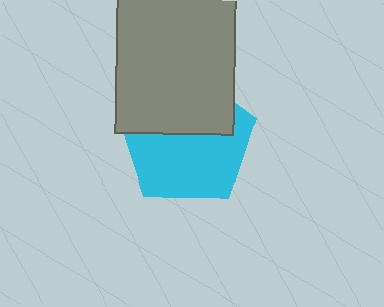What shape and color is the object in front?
The object in front is a gray rectangle.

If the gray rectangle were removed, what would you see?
You would see the complete cyan pentagon.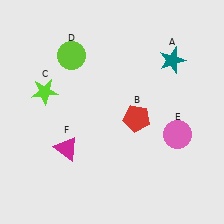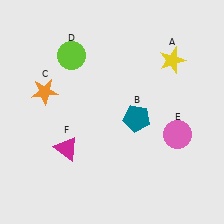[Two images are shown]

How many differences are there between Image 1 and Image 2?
There are 3 differences between the two images.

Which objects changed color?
A changed from teal to yellow. B changed from red to teal. C changed from lime to orange.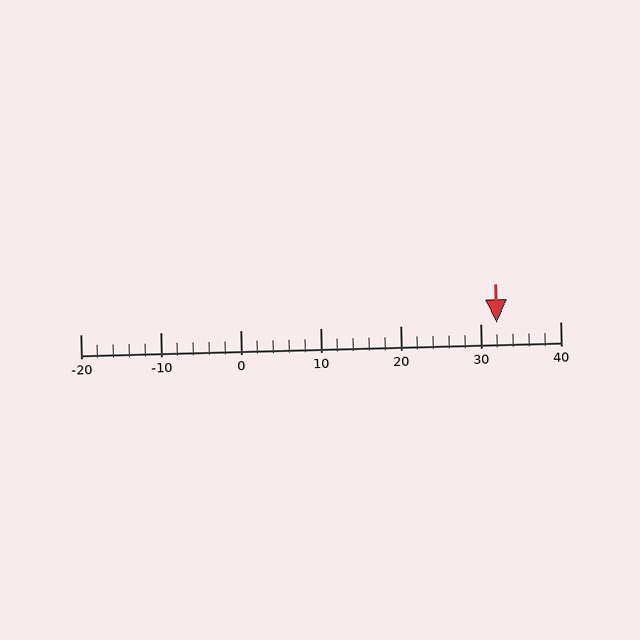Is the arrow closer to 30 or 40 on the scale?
The arrow is closer to 30.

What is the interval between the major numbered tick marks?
The major tick marks are spaced 10 units apart.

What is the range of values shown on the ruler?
The ruler shows values from -20 to 40.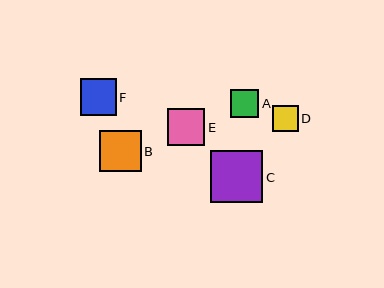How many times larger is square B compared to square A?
Square B is approximately 1.5 times the size of square A.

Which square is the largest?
Square C is the largest with a size of approximately 52 pixels.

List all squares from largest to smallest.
From largest to smallest: C, B, E, F, A, D.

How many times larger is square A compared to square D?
Square A is approximately 1.1 times the size of square D.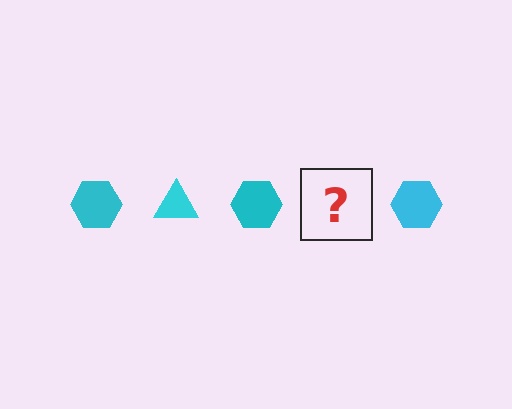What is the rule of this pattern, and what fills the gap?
The rule is that the pattern cycles through hexagon, triangle shapes in cyan. The gap should be filled with a cyan triangle.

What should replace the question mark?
The question mark should be replaced with a cyan triangle.